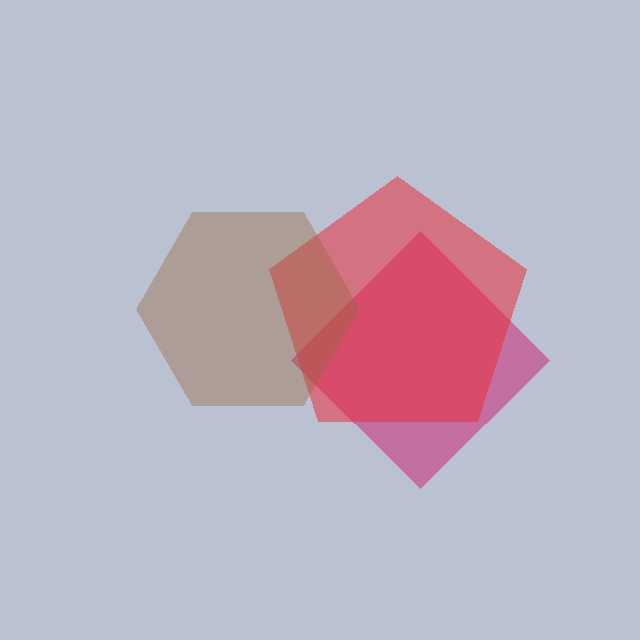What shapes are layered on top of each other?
The layered shapes are: a magenta diamond, a red pentagon, a brown hexagon.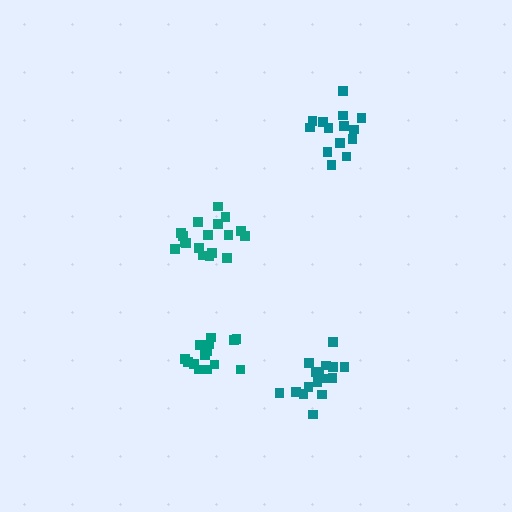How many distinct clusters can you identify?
There are 4 distinct clusters.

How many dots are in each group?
Group 1: 18 dots, Group 2: 14 dots, Group 3: 16 dots, Group 4: 14 dots (62 total).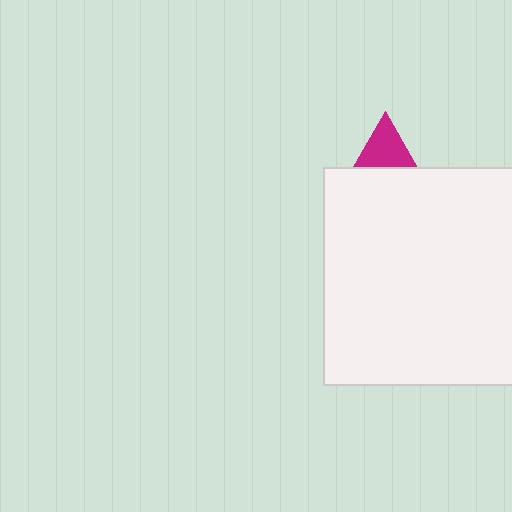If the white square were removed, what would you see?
You would see the complete magenta triangle.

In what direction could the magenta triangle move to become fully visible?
The magenta triangle could move up. That would shift it out from behind the white square entirely.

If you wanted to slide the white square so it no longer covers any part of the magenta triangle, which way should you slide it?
Slide it down — that is the most direct way to separate the two shapes.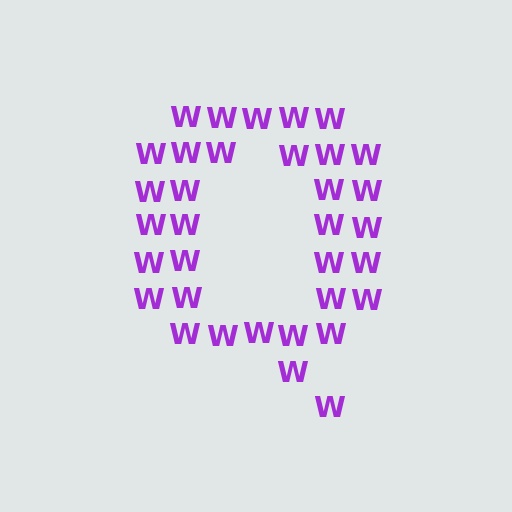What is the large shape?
The large shape is the letter Q.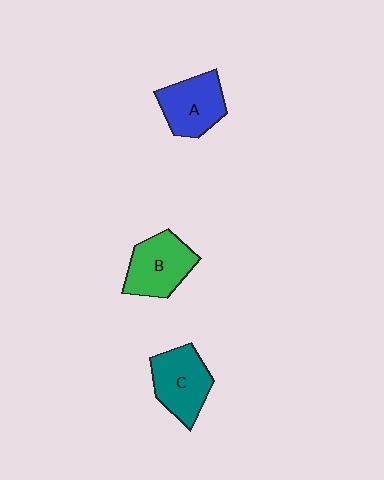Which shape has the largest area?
Shape C (teal).